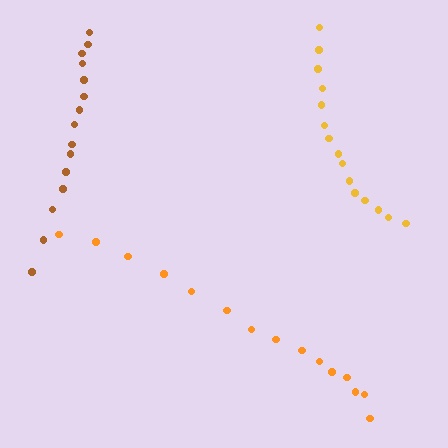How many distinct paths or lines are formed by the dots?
There are 3 distinct paths.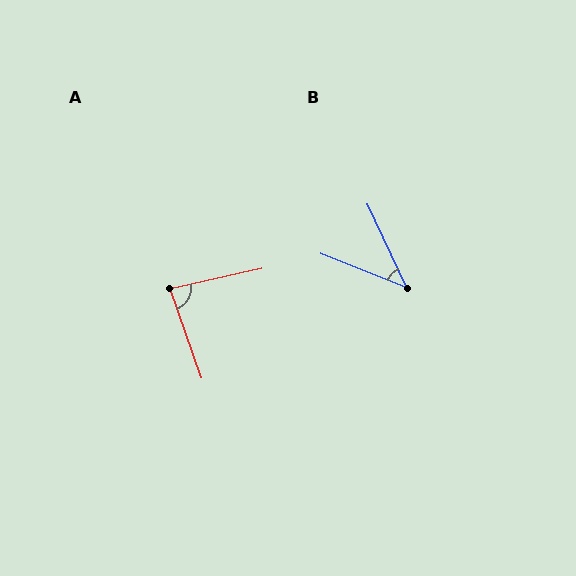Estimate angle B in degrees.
Approximately 43 degrees.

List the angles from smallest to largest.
B (43°), A (83°).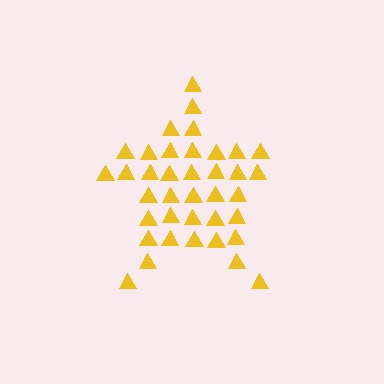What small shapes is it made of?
It is made of small triangles.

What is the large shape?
The large shape is a star.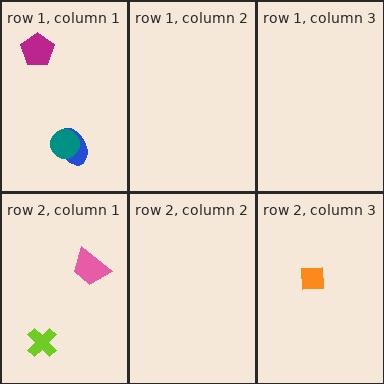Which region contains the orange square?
The row 2, column 3 region.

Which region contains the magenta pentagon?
The row 1, column 1 region.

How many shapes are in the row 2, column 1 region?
2.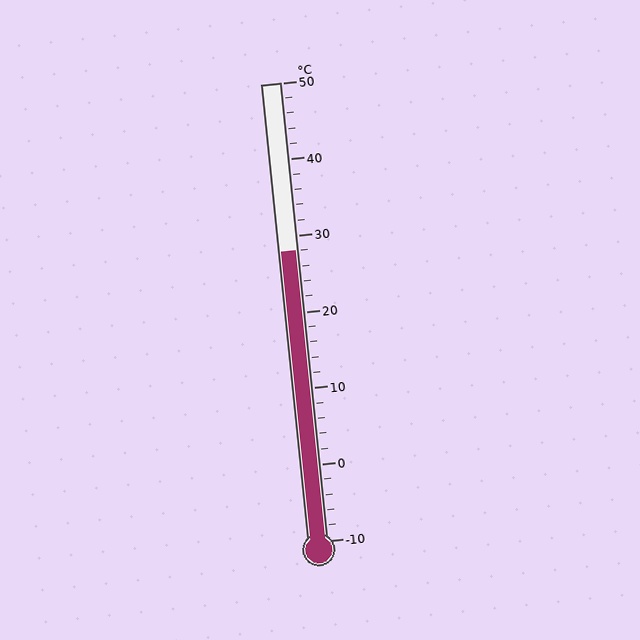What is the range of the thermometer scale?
The thermometer scale ranges from -10°C to 50°C.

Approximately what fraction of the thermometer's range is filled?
The thermometer is filled to approximately 65% of its range.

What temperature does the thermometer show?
The thermometer shows approximately 28°C.